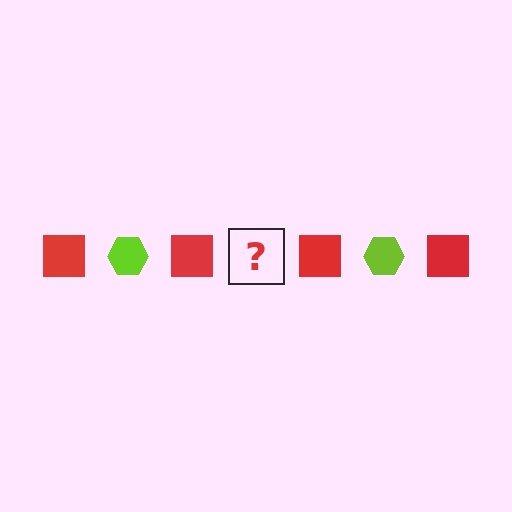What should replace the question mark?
The question mark should be replaced with a lime hexagon.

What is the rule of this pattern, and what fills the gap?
The rule is that the pattern alternates between red square and lime hexagon. The gap should be filled with a lime hexagon.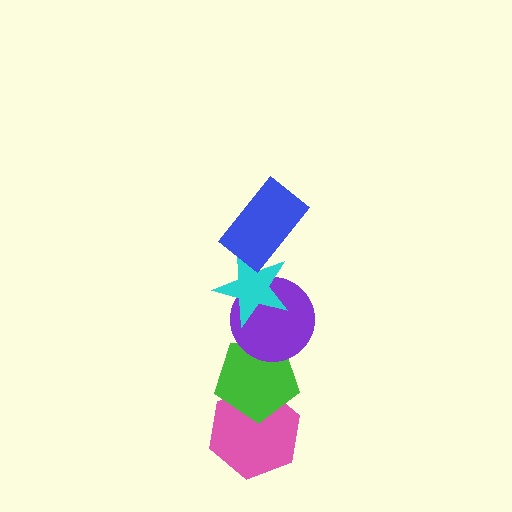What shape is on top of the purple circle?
The cyan star is on top of the purple circle.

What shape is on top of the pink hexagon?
The green pentagon is on top of the pink hexagon.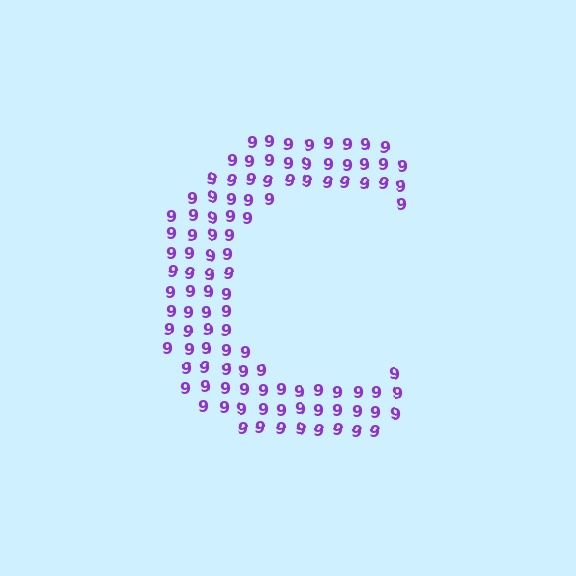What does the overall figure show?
The overall figure shows the letter C.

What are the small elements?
The small elements are digit 9's.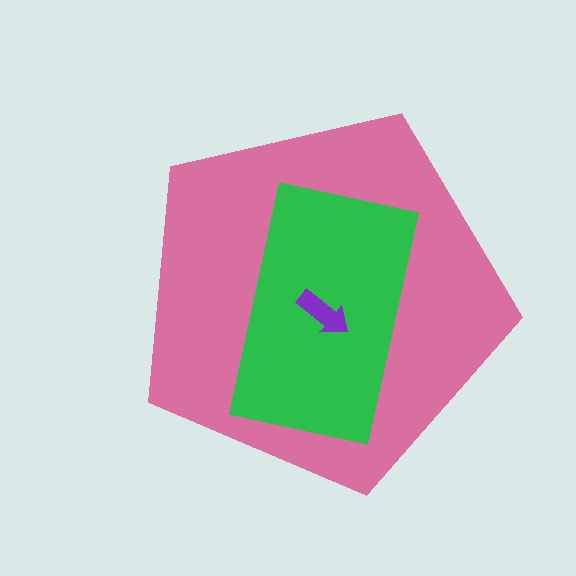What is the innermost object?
The purple arrow.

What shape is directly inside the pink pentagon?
The green rectangle.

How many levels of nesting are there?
3.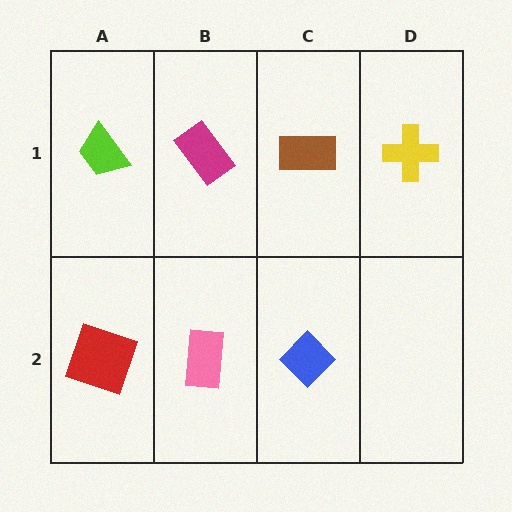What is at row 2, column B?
A pink rectangle.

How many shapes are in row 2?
3 shapes.